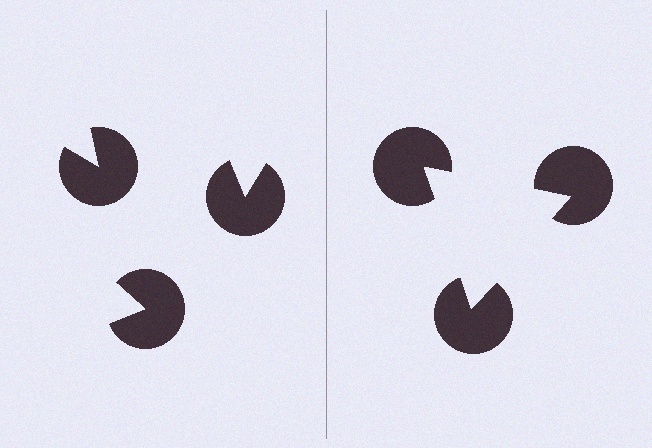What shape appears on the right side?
An illusory triangle.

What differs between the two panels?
The pac-man discs are positioned identically on both sides; only the wedge orientations differ. On the right they align to a triangle; on the left they are misaligned.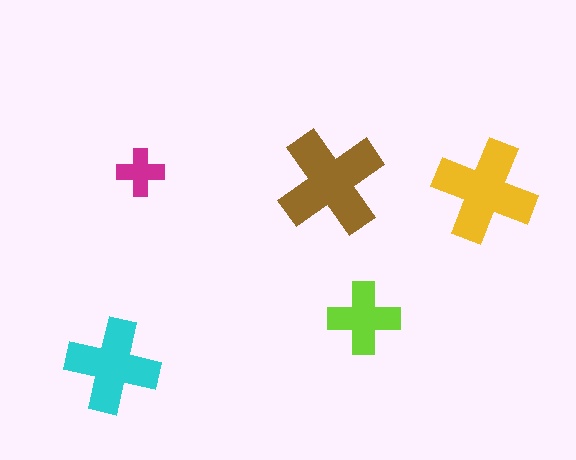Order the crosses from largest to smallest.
the brown one, the yellow one, the cyan one, the lime one, the magenta one.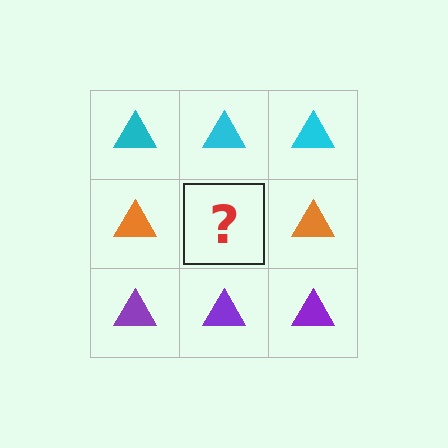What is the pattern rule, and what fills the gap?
The rule is that each row has a consistent color. The gap should be filled with an orange triangle.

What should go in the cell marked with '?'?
The missing cell should contain an orange triangle.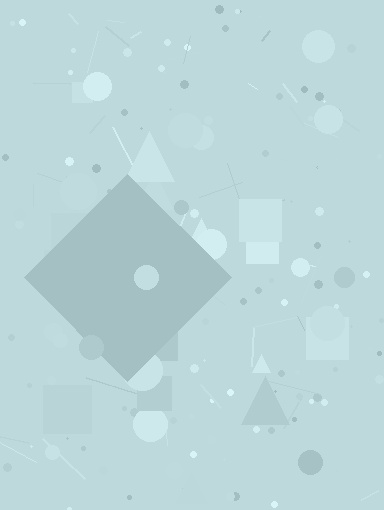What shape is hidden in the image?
A diamond is hidden in the image.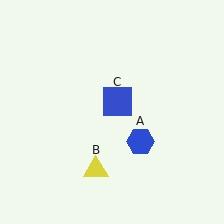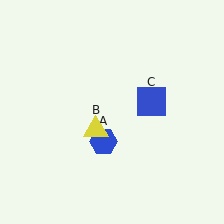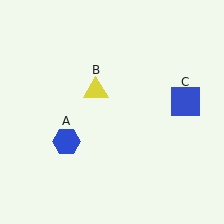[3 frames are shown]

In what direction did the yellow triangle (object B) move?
The yellow triangle (object B) moved up.